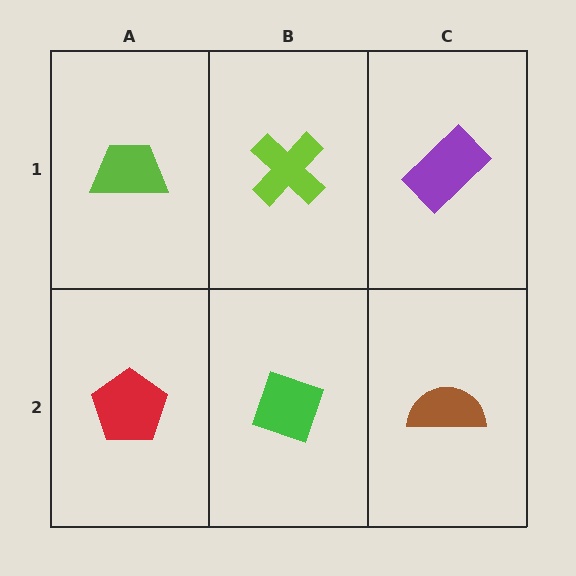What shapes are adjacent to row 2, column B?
A lime cross (row 1, column B), a red pentagon (row 2, column A), a brown semicircle (row 2, column C).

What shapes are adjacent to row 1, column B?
A green diamond (row 2, column B), a lime trapezoid (row 1, column A), a purple rectangle (row 1, column C).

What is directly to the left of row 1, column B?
A lime trapezoid.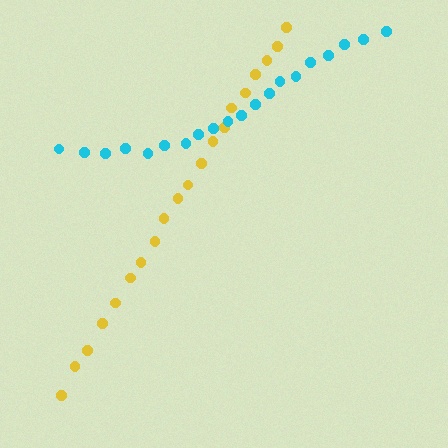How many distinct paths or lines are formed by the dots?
There are 2 distinct paths.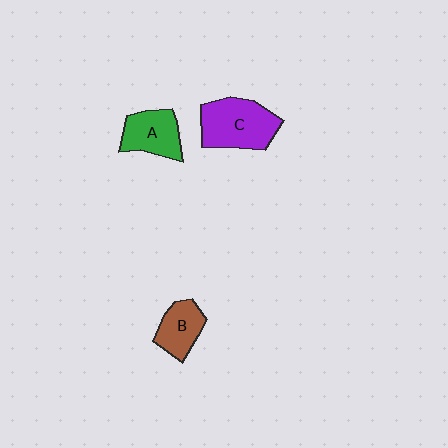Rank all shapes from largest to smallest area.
From largest to smallest: C (purple), A (green), B (brown).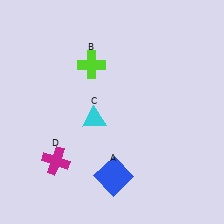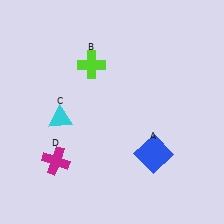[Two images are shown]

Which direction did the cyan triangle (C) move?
The cyan triangle (C) moved left.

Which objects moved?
The objects that moved are: the blue square (A), the cyan triangle (C).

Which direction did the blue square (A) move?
The blue square (A) moved right.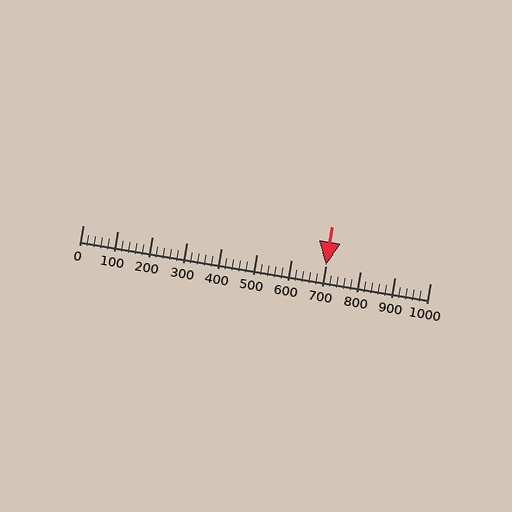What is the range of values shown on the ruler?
The ruler shows values from 0 to 1000.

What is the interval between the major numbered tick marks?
The major tick marks are spaced 100 units apart.